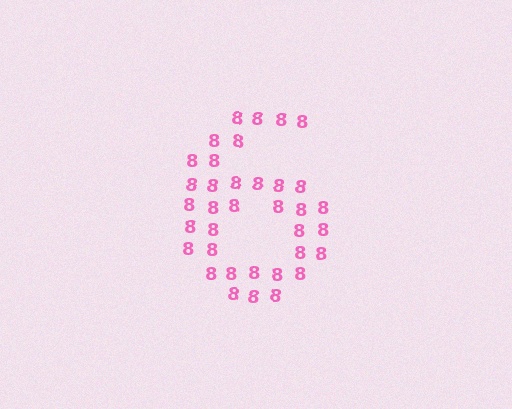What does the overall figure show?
The overall figure shows the digit 6.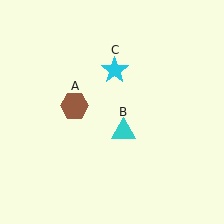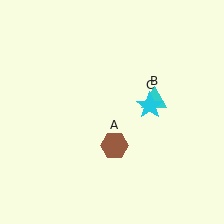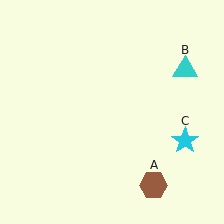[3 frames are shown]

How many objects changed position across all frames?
3 objects changed position: brown hexagon (object A), cyan triangle (object B), cyan star (object C).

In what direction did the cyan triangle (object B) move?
The cyan triangle (object B) moved up and to the right.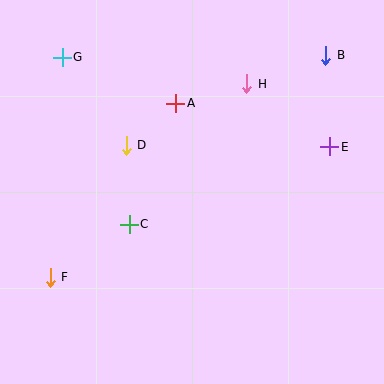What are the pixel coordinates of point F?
Point F is at (50, 277).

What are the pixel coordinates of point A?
Point A is at (176, 103).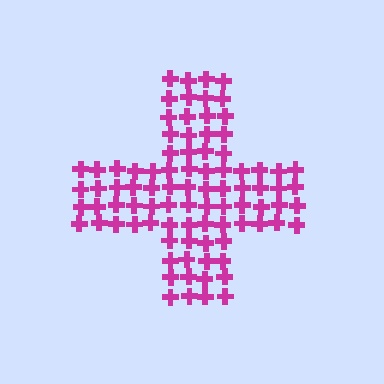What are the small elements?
The small elements are crosses.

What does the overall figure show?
The overall figure shows a cross.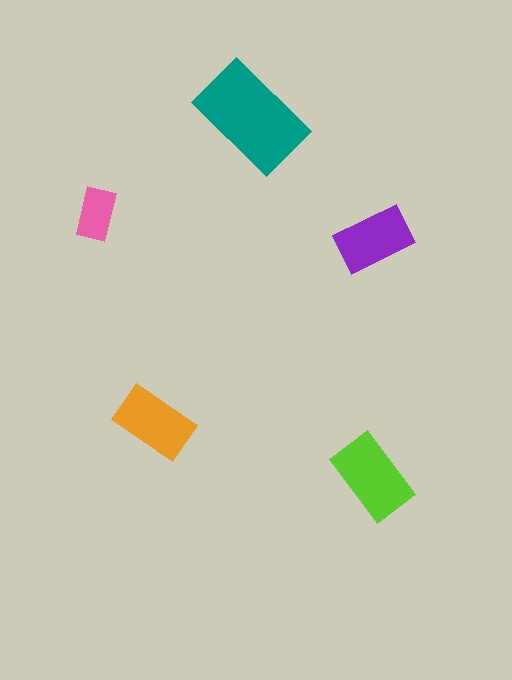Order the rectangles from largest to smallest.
the teal one, the lime one, the orange one, the purple one, the pink one.